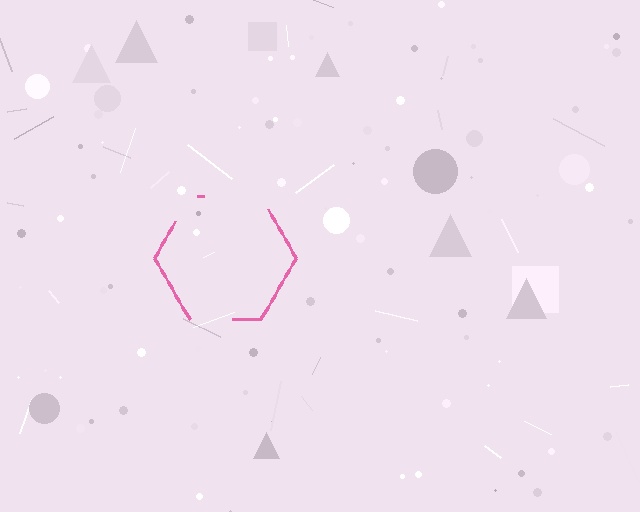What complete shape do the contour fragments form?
The contour fragments form a hexagon.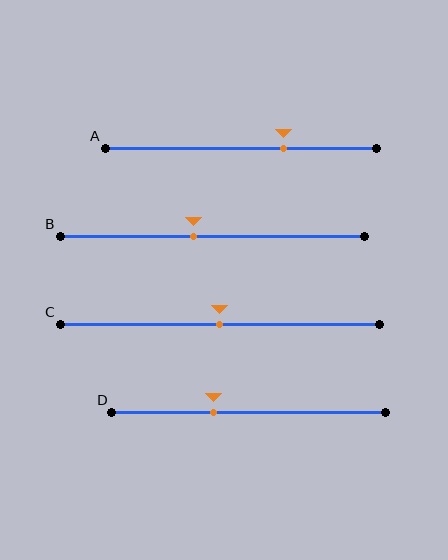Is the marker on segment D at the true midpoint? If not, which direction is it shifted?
No, the marker on segment D is shifted to the left by about 13% of the segment length.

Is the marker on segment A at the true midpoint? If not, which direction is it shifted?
No, the marker on segment A is shifted to the right by about 16% of the segment length.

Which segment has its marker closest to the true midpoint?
Segment C has its marker closest to the true midpoint.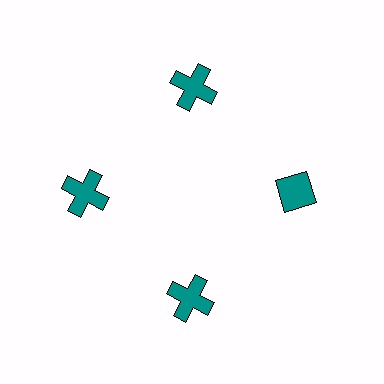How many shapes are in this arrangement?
There are 4 shapes arranged in a ring pattern.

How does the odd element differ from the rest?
It has a different shape: diamond instead of cross.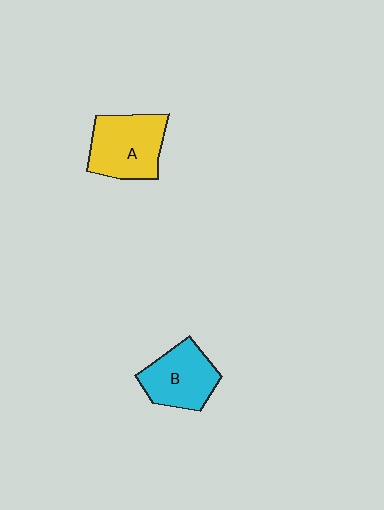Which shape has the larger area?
Shape A (yellow).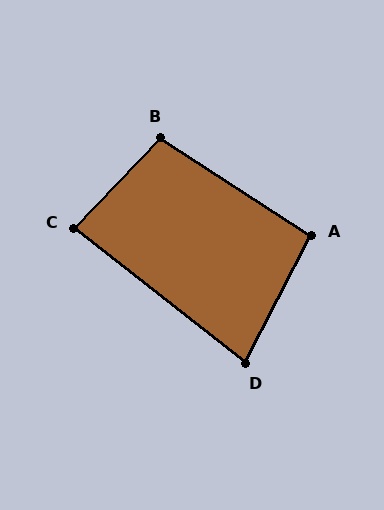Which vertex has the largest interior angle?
B, at approximately 101 degrees.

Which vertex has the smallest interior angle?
D, at approximately 79 degrees.